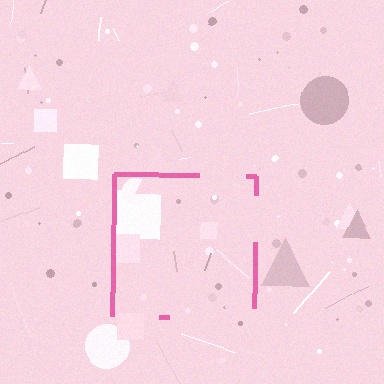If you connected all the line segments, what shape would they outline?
They would outline a square.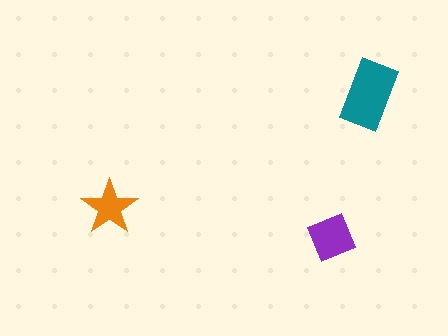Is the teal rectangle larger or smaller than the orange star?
Larger.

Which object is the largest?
The teal rectangle.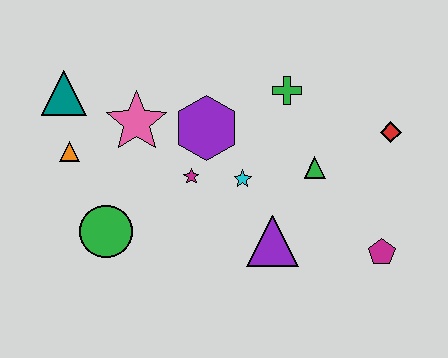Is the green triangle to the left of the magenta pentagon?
Yes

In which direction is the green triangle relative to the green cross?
The green triangle is below the green cross.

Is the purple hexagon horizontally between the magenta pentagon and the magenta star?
Yes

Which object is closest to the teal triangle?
The orange triangle is closest to the teal triangle.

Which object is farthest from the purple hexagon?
The magenta pentagon is farthest from the purple hexagon.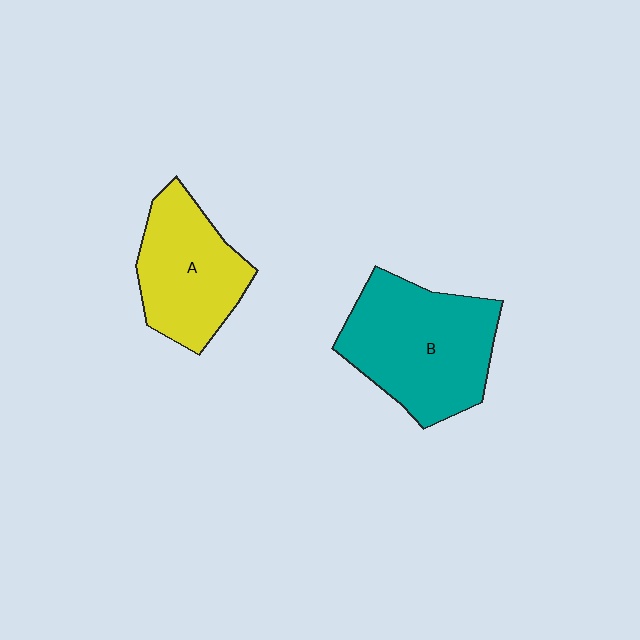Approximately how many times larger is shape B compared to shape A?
Approximately 1.3 times.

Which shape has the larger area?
Shape B (teal).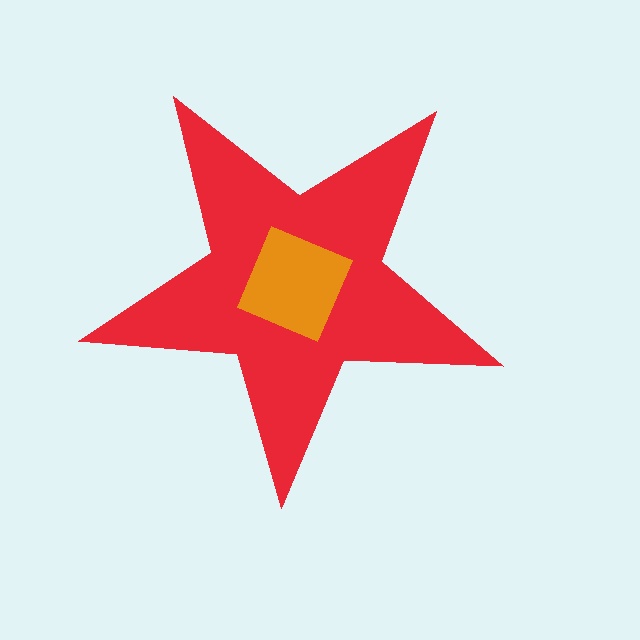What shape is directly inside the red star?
The orange diamond.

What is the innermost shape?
The orange diamond.